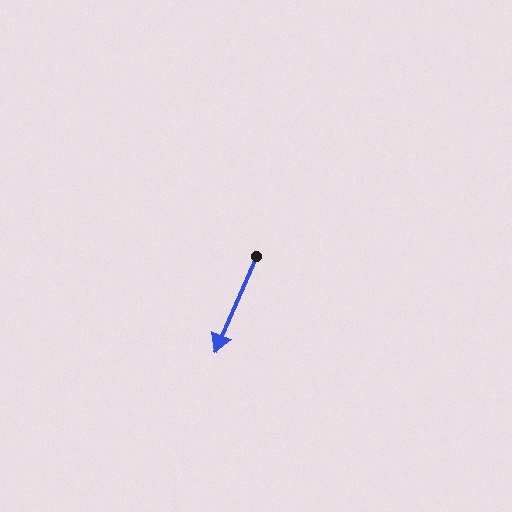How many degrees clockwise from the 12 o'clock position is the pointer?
Approximately 203 degrees.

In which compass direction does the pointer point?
Southwest.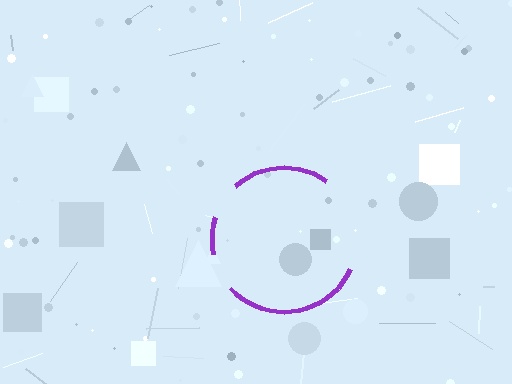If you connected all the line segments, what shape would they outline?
They would outline a circle.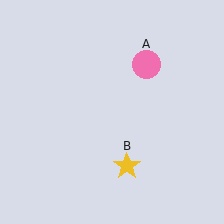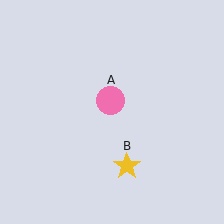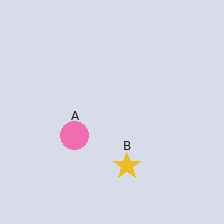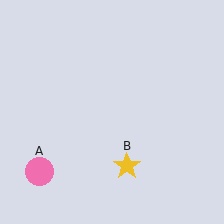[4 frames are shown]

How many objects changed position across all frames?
1 object changed position: pink circle (object A).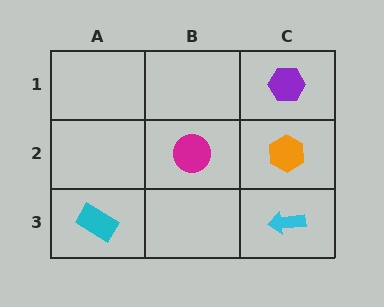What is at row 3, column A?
A cyan rectangle.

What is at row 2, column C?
An orange hexagon.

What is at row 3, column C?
A cyan arrow.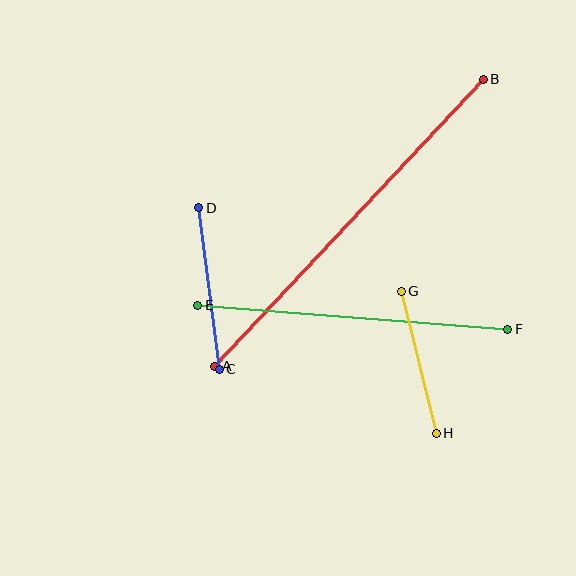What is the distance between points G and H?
The distance is approximately 146 pixels.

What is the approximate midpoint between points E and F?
The midpoint is at approximately (353, 317) pixels.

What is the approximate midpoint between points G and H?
The midpoint is at approximately (419, 362) pixels.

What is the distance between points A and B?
The distance is approximately 393 pixels.